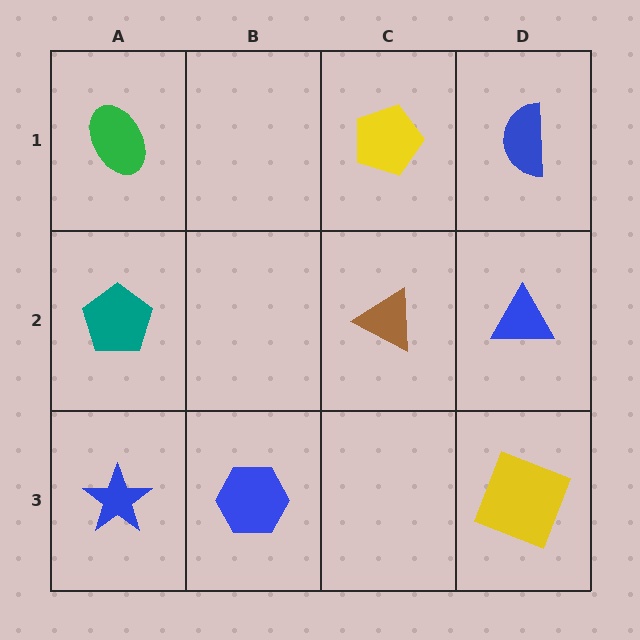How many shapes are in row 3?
3 shapes.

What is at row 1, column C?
A yellow pentagon.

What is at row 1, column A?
A green ellipse.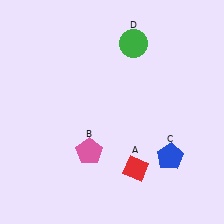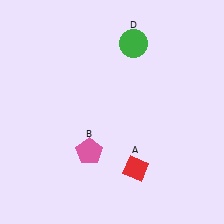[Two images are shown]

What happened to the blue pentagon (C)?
The blue pentagon (C) was removed in Image 2. It was in the bottom-right area of Image 1.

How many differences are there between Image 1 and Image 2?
There is 1 difference between the two images.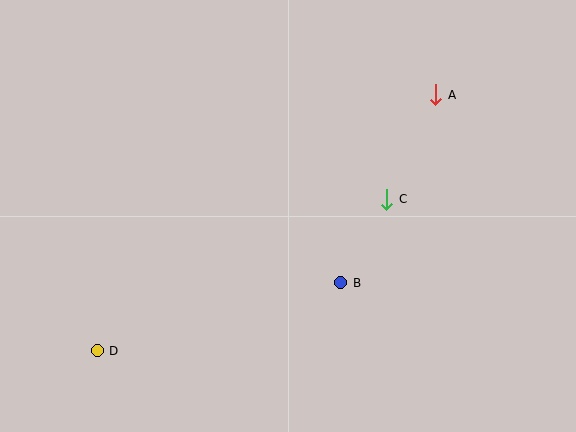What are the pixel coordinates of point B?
Point B is at (341, 283).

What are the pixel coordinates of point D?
Point D is at (97, 351).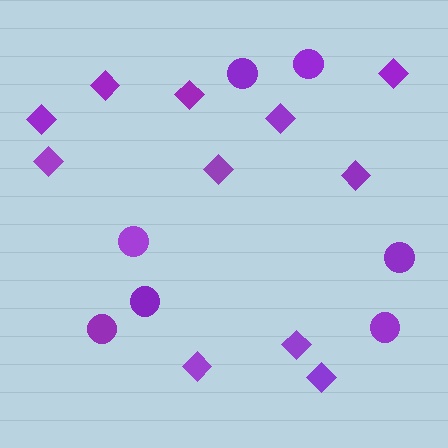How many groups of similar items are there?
There are 2 groups: one group of circles (7) and one group of diamonds (11).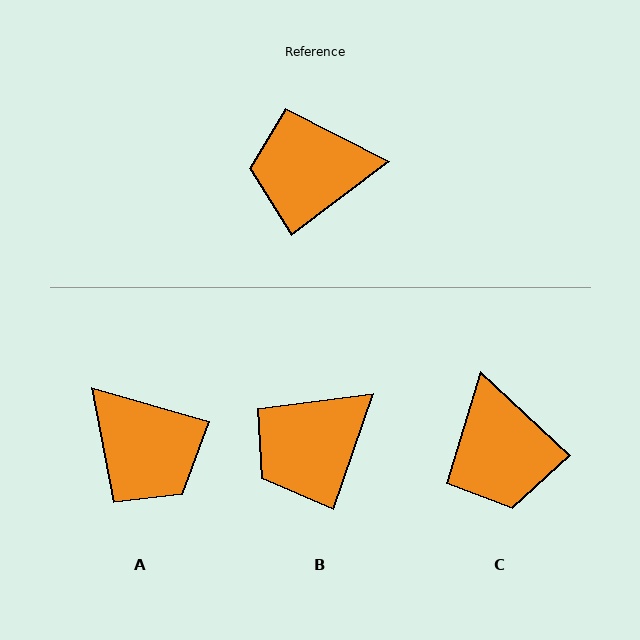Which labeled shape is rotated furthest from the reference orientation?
A, about 128 degrees away.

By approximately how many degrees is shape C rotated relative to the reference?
Approximately 100 degrees counter-clockwise.